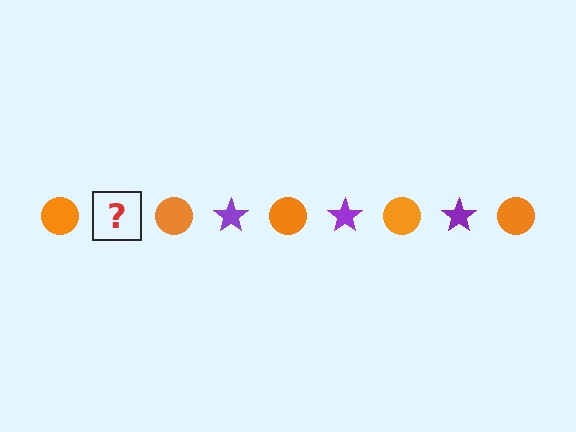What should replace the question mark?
The question mark should be replaced with a purple star.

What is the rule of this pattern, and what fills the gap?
The rule is that the pattern alternates between orange circle and purple star. The gap should be filled with a purple star.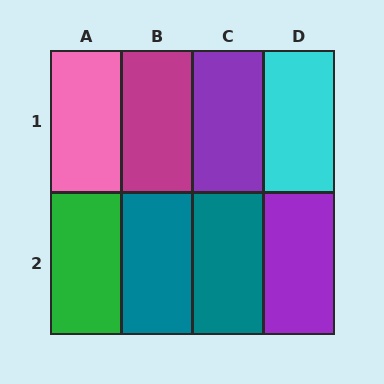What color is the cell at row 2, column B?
Teal.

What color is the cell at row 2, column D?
Purple.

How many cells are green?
1 cell is green.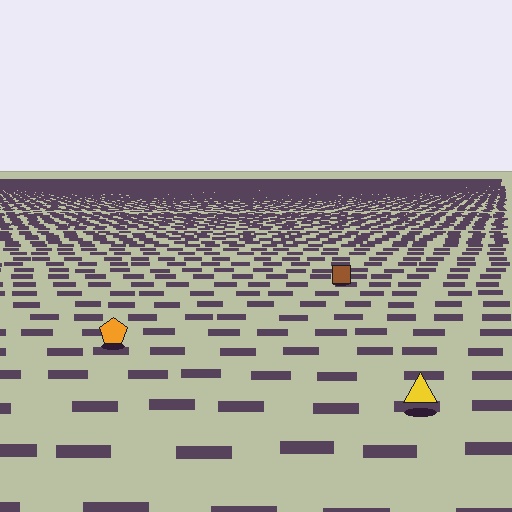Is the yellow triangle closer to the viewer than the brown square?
Yes. The yellow triangle is closer — you can tell from the texture gradient: the ground texture is coarser near it.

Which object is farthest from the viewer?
The brown square is farthest from the viewer. It appears smaller and the ground texture around it is denser.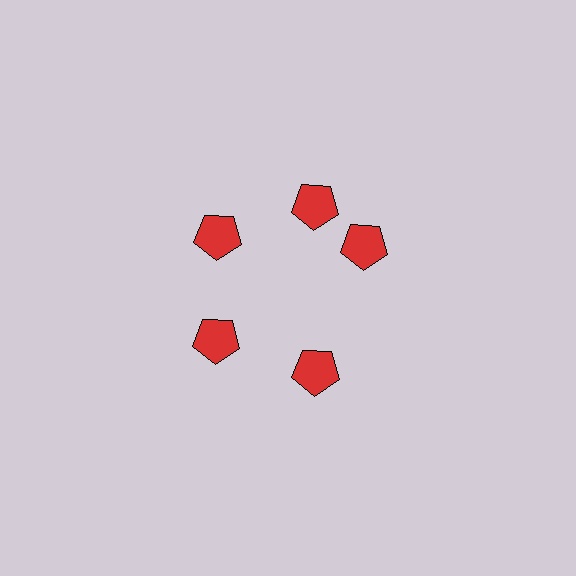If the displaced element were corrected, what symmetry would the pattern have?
It would have 5-fold rotational symmetry — the pattern would map onto itself every 72 degrees.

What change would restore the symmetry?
The symmetry would be restored by rotating it back into even spacing with its neighbors so that all 5 pentagons sit at equal angles and equal distance from the center.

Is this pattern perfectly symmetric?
No. The 5 red pentagons are arranged in a ring, but one element near the 3 o'clock position is rotated out of alignment along the ring, breaking the 5-fold rotational symmetry.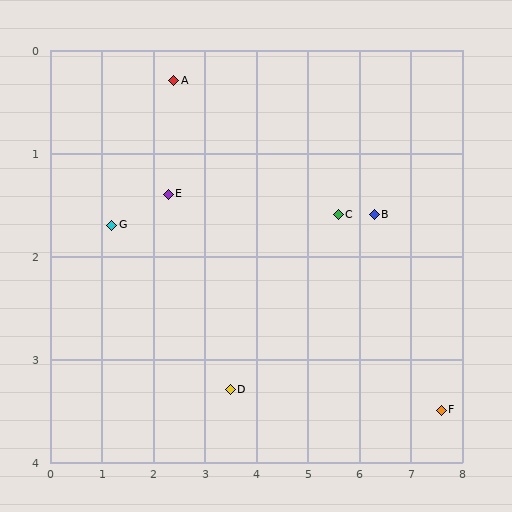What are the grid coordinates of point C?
Point C is at approximately (5.6, 1.6).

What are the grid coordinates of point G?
Point G is at approximately (1.2, 1.7).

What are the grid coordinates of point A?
Point A is at approximately (2.4, 0.3).